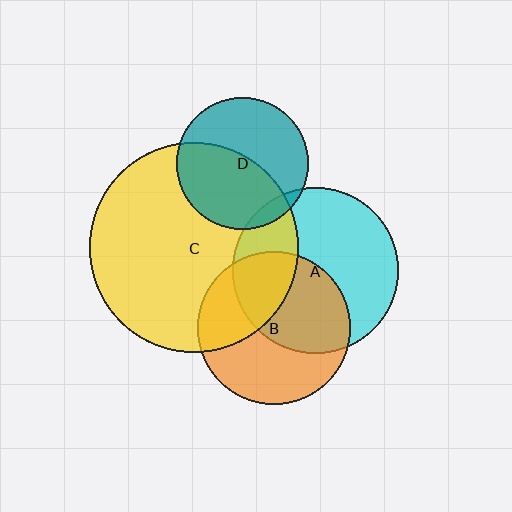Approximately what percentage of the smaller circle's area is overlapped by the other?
Approximately 50%.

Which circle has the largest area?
Circle C (yellow).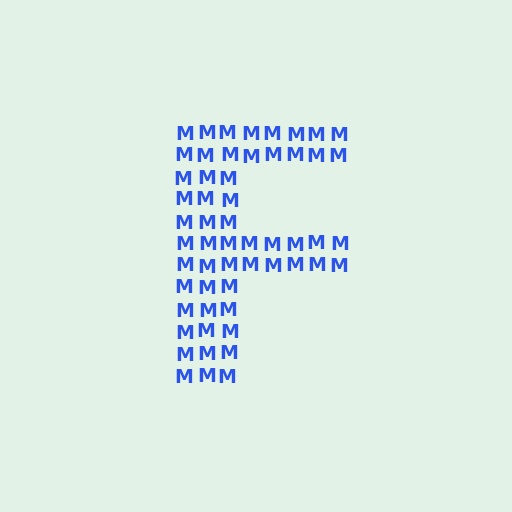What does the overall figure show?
The overall figure shows the letter F.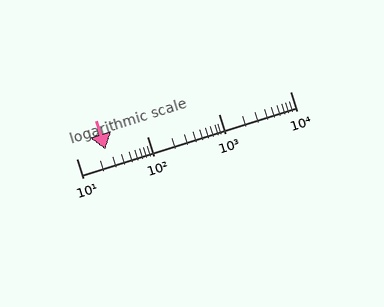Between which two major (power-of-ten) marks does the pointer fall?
The pointer is between 10 and 100.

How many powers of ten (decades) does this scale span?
The scale spans 3 decades, from 10 to 10000.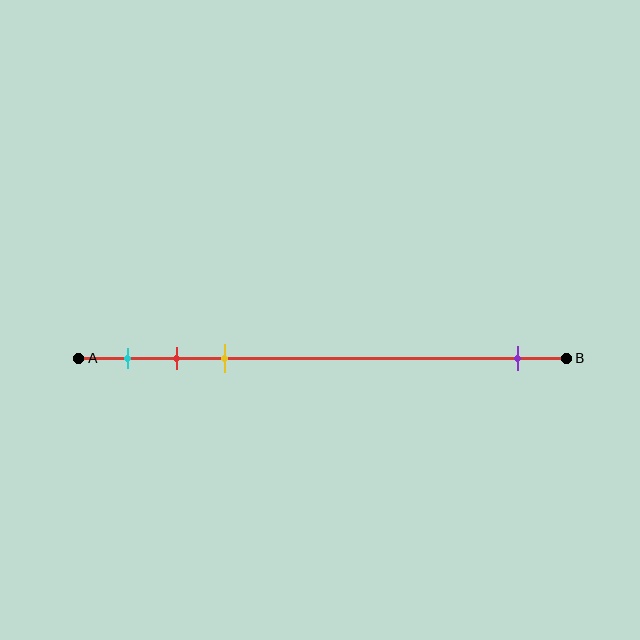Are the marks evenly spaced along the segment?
No, the marks are not evenly spaced.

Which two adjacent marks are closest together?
The red and yellow marks are the closest adjacent pair.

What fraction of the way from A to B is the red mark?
The red mark is approximately 20% (0.2) of the way from A to B.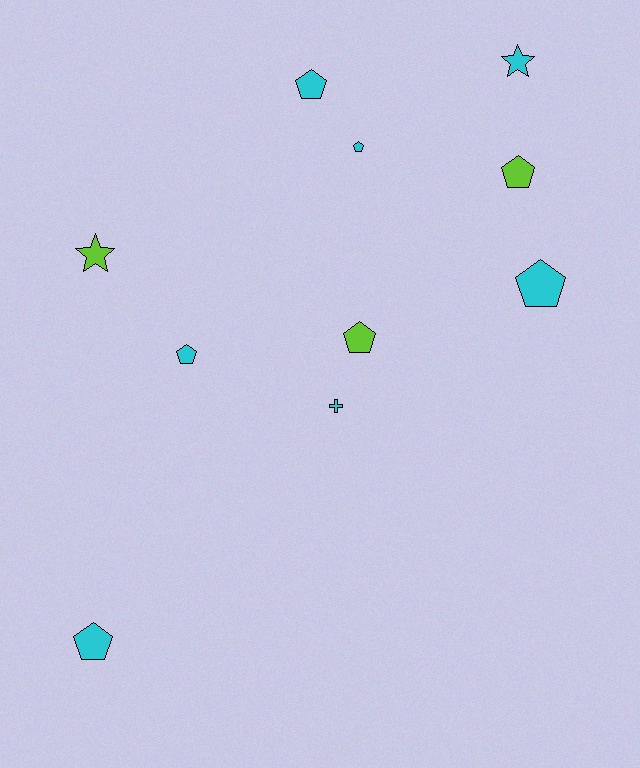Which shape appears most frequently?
Pentagon, with 7 objects.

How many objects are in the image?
There are 10 objects.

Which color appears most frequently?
Cyan, with 7 objects.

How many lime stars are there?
There is 1 lime star.